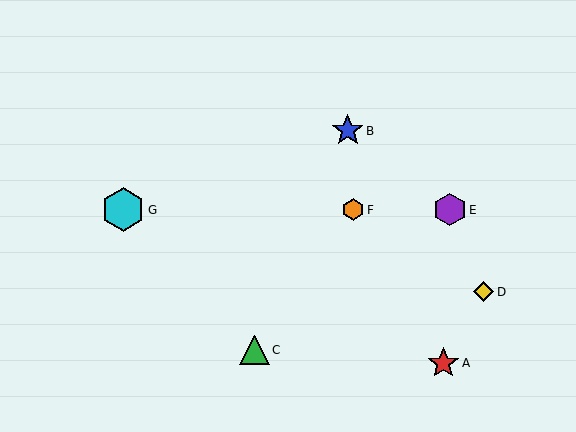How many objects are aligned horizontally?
3 objects (E, F, G) are aligned horizontally.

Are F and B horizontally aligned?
No, F is at y≈210 and B is at y≈131.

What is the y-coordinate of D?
Object D is at y≈292.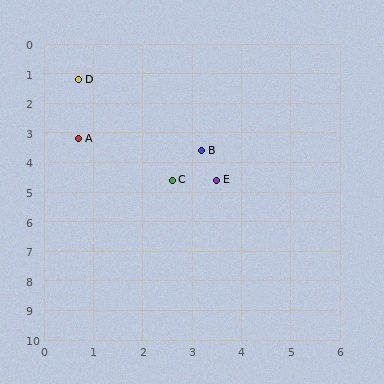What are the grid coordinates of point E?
Point E is at approximately (3.5, 4.6).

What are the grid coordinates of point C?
Point C is at approximately (2.6, 4.6).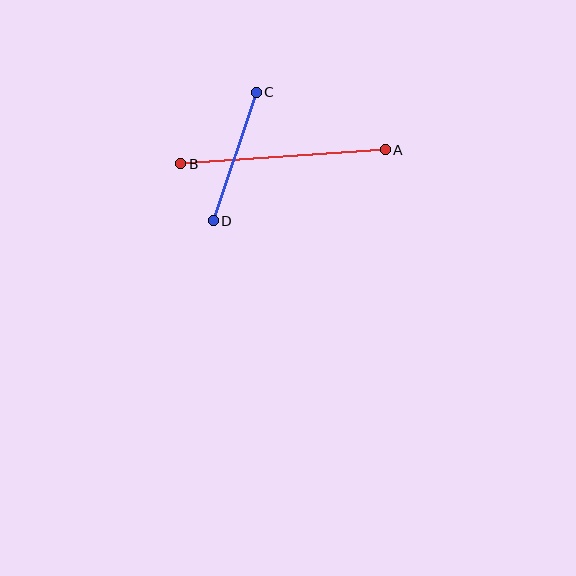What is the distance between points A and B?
The distance is approximately 205 pixels.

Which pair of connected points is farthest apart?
Points A and B are farthest apart.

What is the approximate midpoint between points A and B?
The midpoint is at approximately (283, 157) pixels.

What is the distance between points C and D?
The distance is approximately 136 pixels.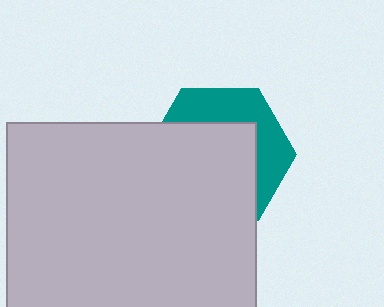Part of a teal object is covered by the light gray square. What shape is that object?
It is a hexagon.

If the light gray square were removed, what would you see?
You would see the complete teal hexagon.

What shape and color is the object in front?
The object in front is a light gray square.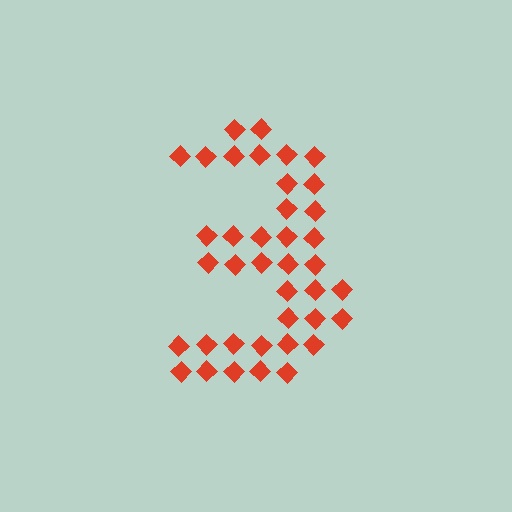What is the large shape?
The large shape is the digit 3.